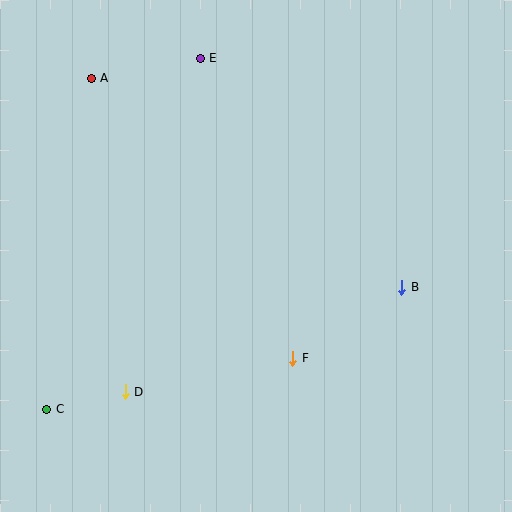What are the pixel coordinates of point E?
Point E is at (200, 58).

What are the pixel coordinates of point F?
Point F is at (293, 358).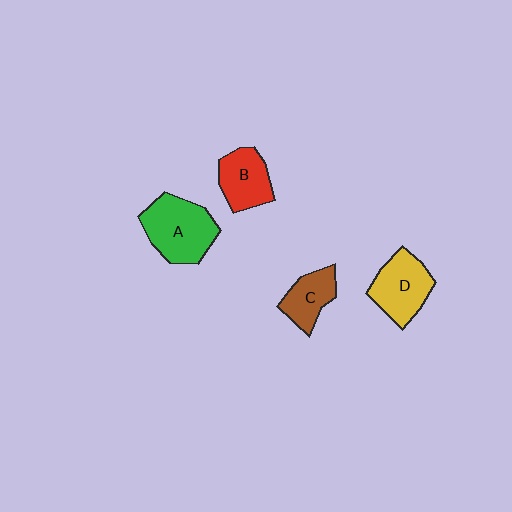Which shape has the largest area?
Shape A (green).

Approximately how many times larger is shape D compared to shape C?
Approximately 1.4 times.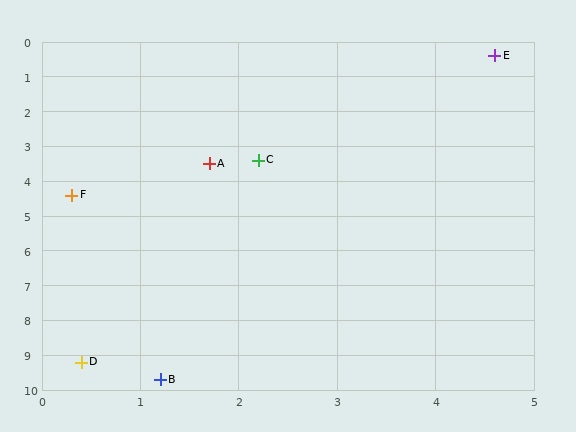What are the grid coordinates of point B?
Point B is at approximately (1.2, 9.7).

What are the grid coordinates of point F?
Point F is at approximately (0.3, 4.4).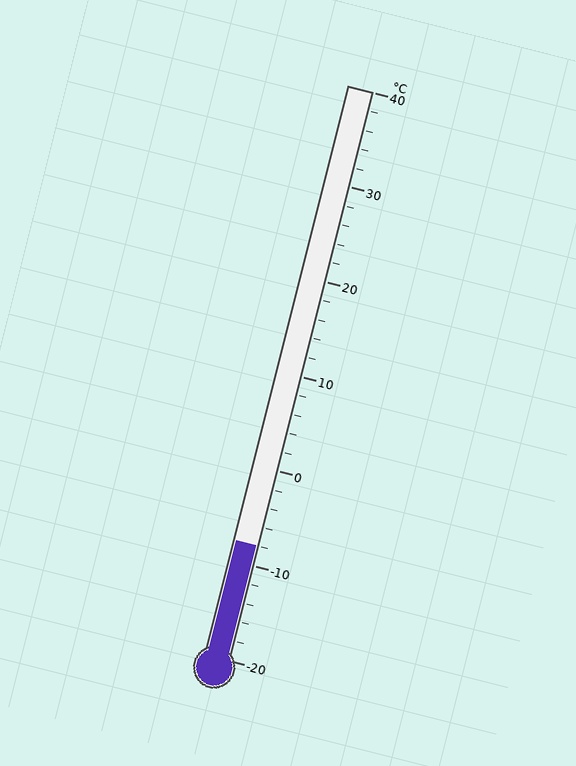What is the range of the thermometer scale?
The thermometer scale ranges from -20°C to 40°C.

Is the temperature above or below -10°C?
The temperature is above -10°C.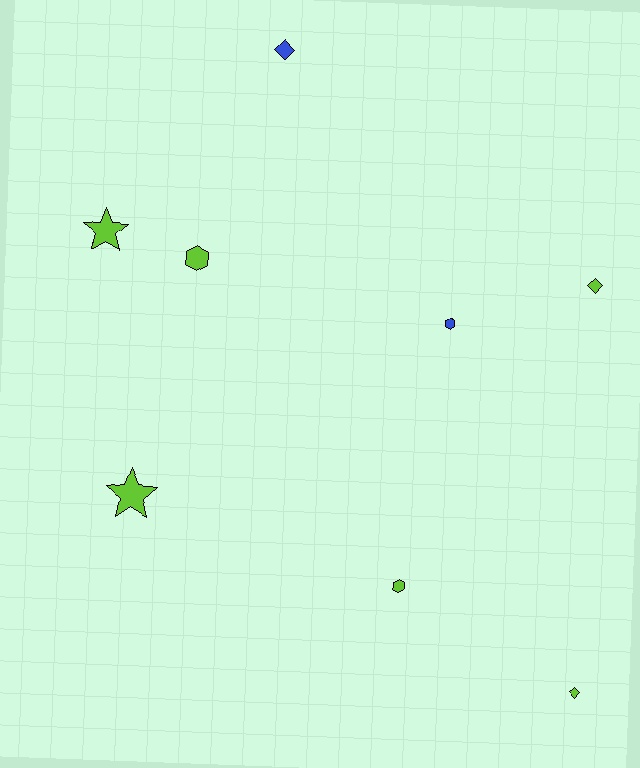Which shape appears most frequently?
Diamond, with 3 objects.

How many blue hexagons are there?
There is 1 blue hexagon.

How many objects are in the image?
There are 8 objects.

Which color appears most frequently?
Lime, with 6 objects.